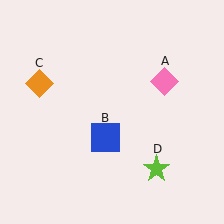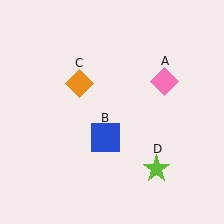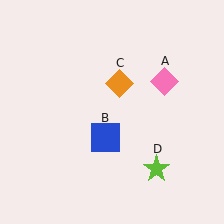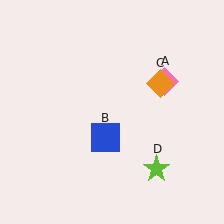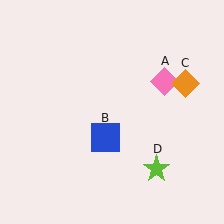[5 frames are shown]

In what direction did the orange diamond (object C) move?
The orange diamond (object C) moved right.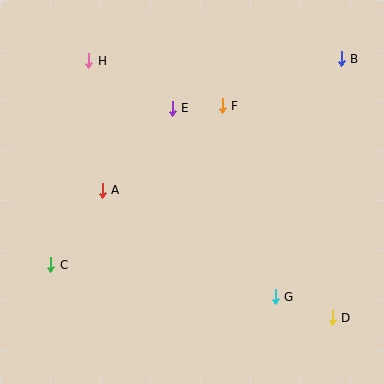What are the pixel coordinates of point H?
Point H is at (89, 61).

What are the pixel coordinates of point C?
Point C is at (51, 265).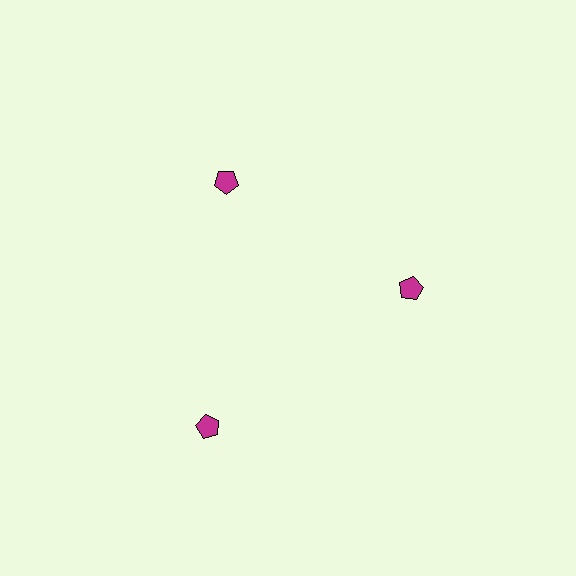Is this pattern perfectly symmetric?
No. The 3 magenta pentagons are arranged in a ring, but one element near the 7 o'clock position is pushed outward from the center, breaking the 3-fold rotational symmetry.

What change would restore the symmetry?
The symmetry would be restored by moving it inward, back onto the ring so that all 3 pentagons sit at equal angles and equal distance from the center.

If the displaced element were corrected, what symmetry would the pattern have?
It would have 3-fold rotational symmetry — the pattern would map onto itself every 120 degrees.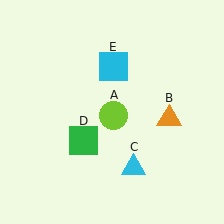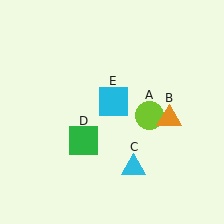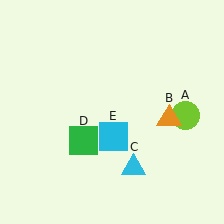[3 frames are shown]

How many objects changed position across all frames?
2 objects changed position: lime circle (object A), cyan square (object E).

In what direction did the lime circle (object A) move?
The lime circle (object A) moved right.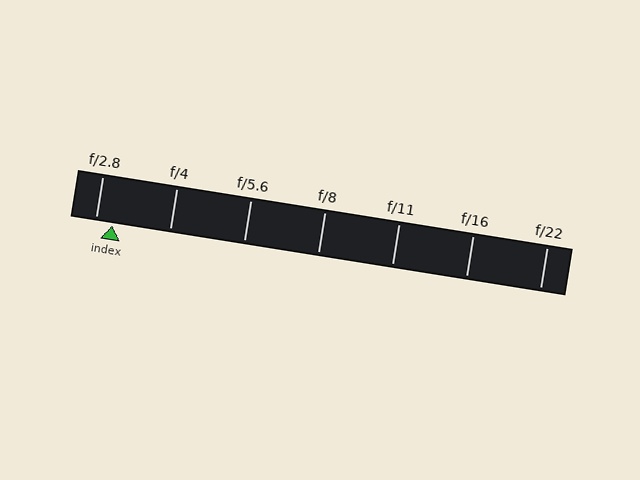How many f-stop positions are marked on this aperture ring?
There are 7 f-stop positions marked.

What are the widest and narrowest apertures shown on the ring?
The widest aperture shown is f/2.8 and the narrowest is f/22.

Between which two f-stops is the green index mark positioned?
The index mark is between f/2.8 and f/4.